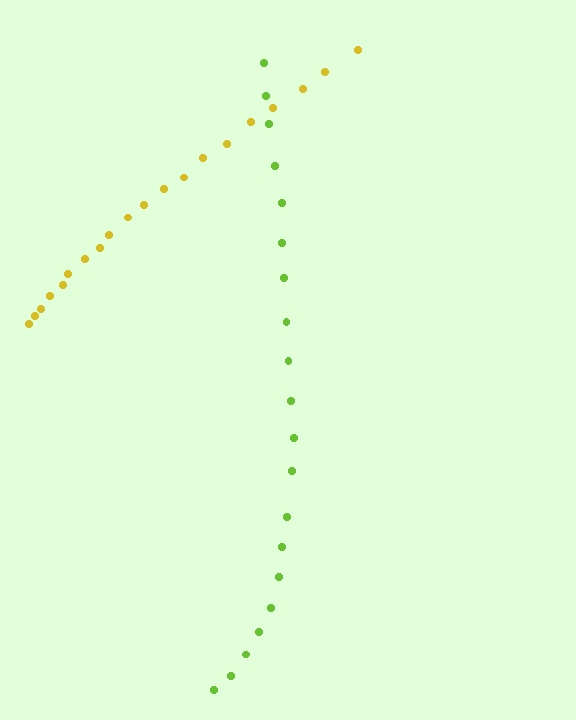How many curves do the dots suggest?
There are 2 distinct paths.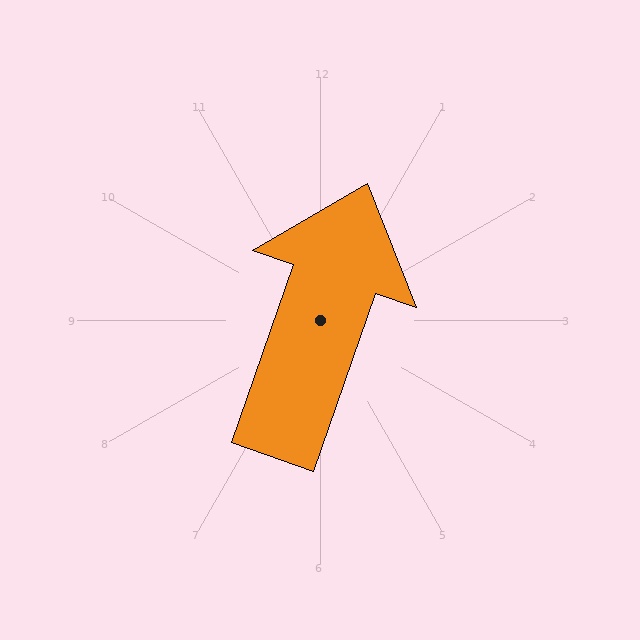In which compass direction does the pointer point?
North.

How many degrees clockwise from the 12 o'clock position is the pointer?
Approximately 19 degrees.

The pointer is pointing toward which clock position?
Roughly 1 o'clock.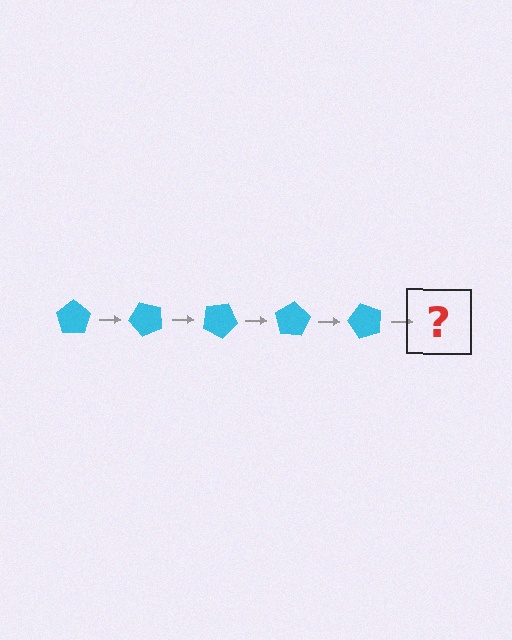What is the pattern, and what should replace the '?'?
The pattern is that the pentagon rotates 50 degrees each step. The '?' should be a cyan pentagon rotated 250 degrees.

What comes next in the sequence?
The next element should be a cyan pentagon rotated 250 degrees.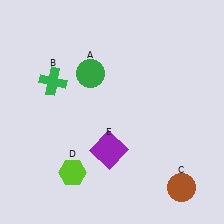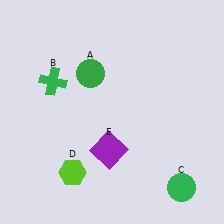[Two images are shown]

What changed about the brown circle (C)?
In Image 1, C is brown. In Image 2, it changed to green.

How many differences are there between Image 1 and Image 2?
There is 1 difference between the two images.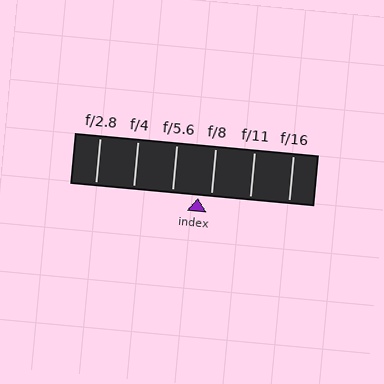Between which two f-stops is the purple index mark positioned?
The index mark is between f/5.6 and f/8.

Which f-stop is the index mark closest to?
The index mark is closest to f/8.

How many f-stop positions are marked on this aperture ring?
There are 6 f-stop positions marked.